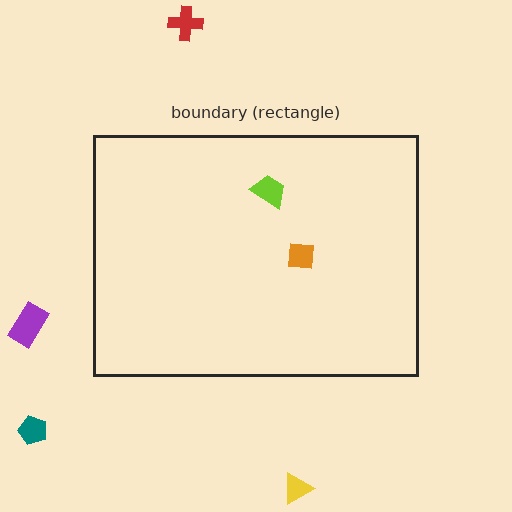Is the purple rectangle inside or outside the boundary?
Outside.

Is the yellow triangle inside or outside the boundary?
Outside.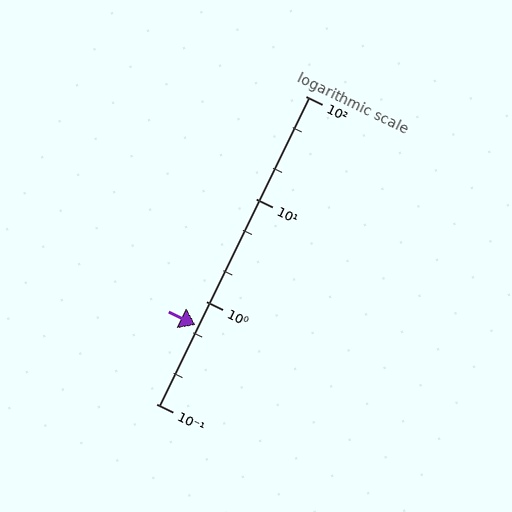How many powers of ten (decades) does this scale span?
The scale spans 3 decades, from 0.1 to 100.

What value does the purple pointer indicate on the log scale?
The pointer indicates approximately 0.58.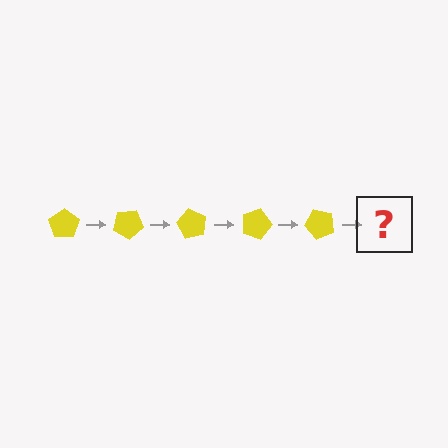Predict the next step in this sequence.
The next step is a yellow pentagon rotated 150 degrees.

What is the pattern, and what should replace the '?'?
The pattern is that the pentagon rotates 30 degrees each step. The '?' should be a yellow pentagon rotated 150 degrees.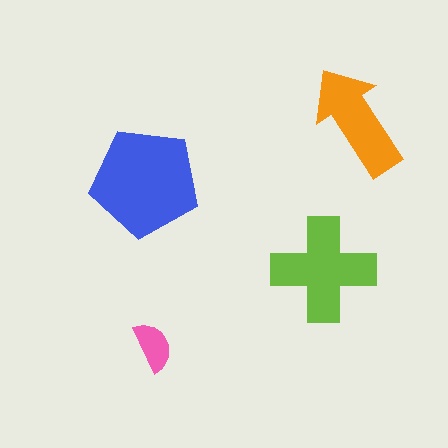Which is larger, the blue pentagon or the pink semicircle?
The blue pentagon.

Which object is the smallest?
The pink semicircle.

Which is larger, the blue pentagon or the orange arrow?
The blue pentagon.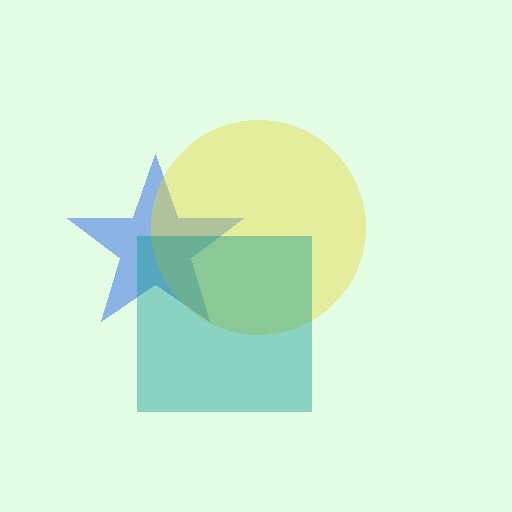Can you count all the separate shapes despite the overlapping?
Yes, there are 3 separate shapes.